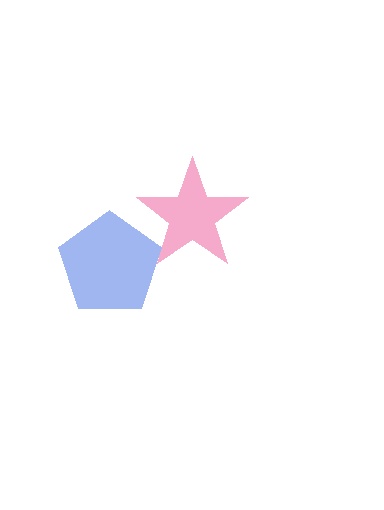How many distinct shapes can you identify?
There are 2 distinct shapes: a pink star, a blue pentagon.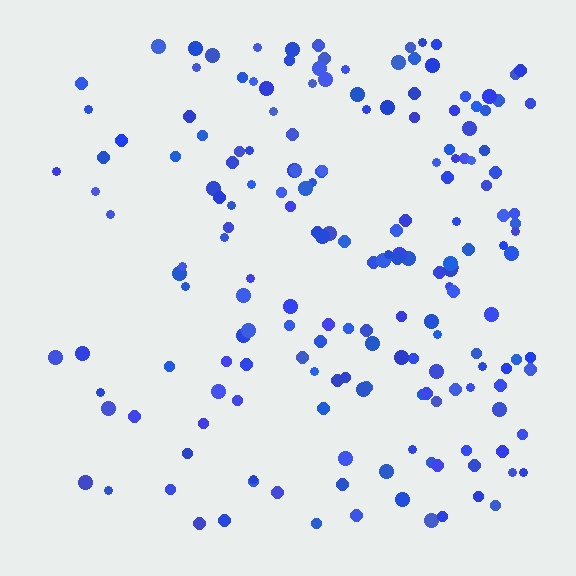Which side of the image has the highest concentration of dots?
The right.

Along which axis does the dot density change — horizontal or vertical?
Horizontal.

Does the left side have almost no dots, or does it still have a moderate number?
Still a moderate number, just noticeably fewer than the right.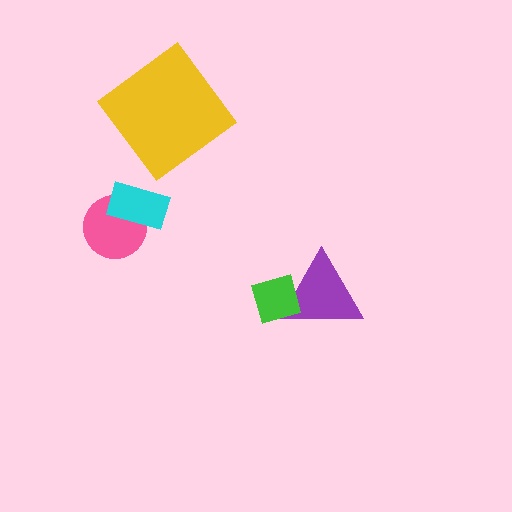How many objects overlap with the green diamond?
1 object overlaps with the green diamond.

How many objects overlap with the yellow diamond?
0 objects overlap with the yellow diamond.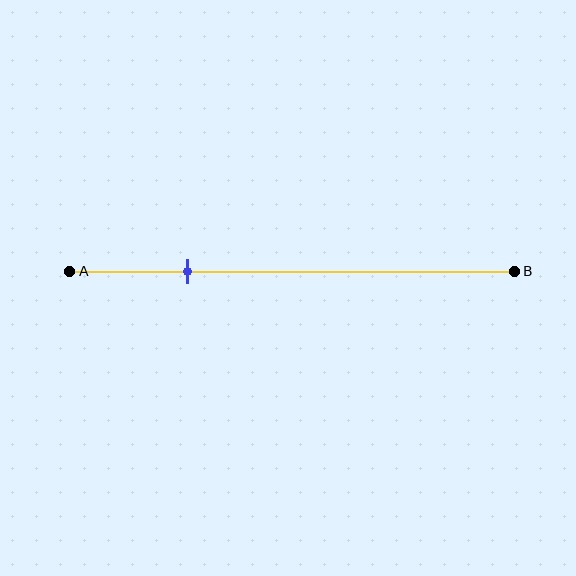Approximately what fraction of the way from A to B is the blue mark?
The blue mark is approximately 25% of the way from A to B.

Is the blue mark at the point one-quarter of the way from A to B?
Yes, the mark is approximately at the one-quarter point.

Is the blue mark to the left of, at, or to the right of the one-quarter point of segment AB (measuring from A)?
The blue mark is approximately at the one-quarter point of segment AB.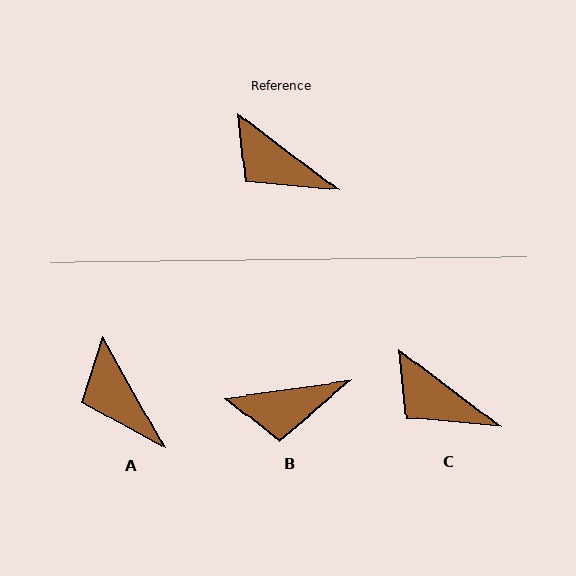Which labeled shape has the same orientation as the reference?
C.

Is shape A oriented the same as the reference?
No, it is off by about 24 degrees.